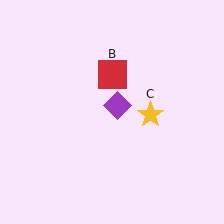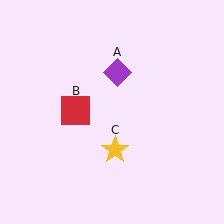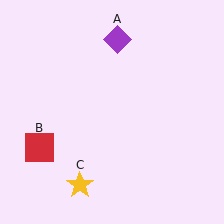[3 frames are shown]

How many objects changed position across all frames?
3 objects changed position: purple diamond (object A), red square (object B), yellow star (object C).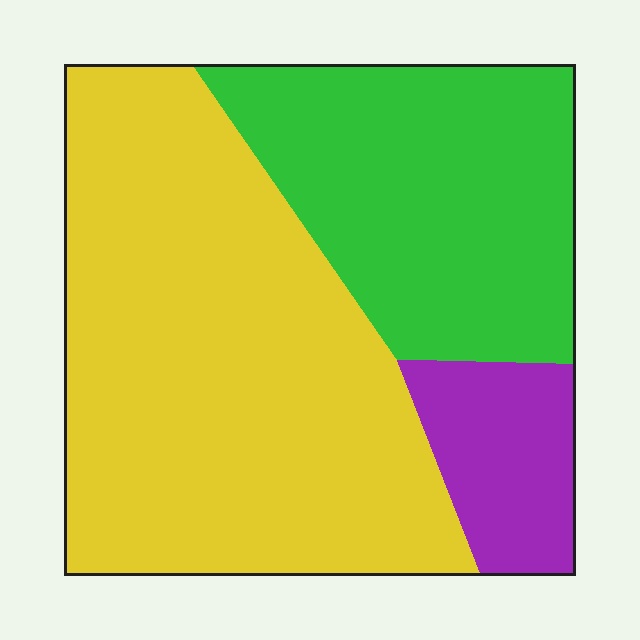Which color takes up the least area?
Purple, at roughly 10%.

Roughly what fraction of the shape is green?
Green takes up between a sixth and a third of the shape.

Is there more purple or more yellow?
Yellow.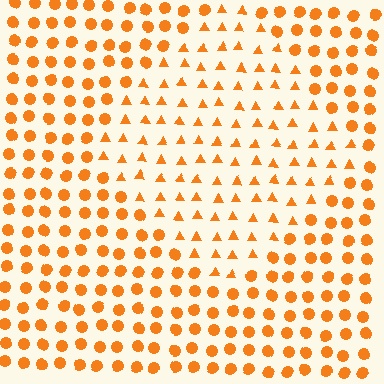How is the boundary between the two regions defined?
The boundary is defined by a change in element shape: triangles inside vs. circles outside. All elements share the same color and spacing.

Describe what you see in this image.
The image is filled with small orange elements arranged in a uniform grid. A diamond-shaped region contains triangles, while the surrounding area contains circles. The boundary is defined purely by the change in element shape.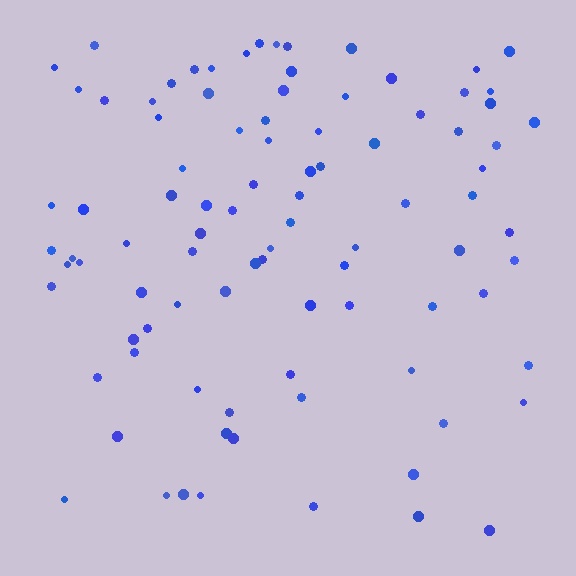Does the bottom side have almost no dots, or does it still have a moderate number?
Still a moderate number, just noticeably fewer than the top.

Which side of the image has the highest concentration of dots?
The top.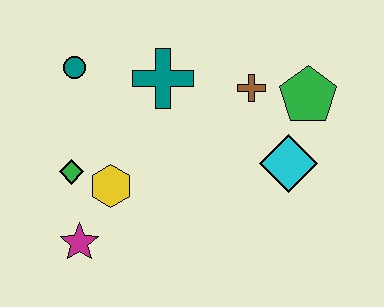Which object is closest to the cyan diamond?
The green pentagon is closest to the cyan diamond.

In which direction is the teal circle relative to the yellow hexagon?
The teal circle is above the yellow hexagon.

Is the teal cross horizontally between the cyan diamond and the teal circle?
Yes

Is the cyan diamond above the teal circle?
No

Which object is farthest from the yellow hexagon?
The green pentagon is farthest from the yellow hexagon.